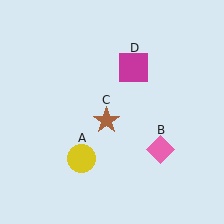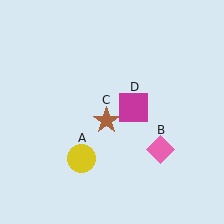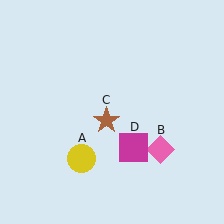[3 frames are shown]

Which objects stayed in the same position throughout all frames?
Yellow circle (object A) and pink diamond (object B) and brown star (object C) remained stationary.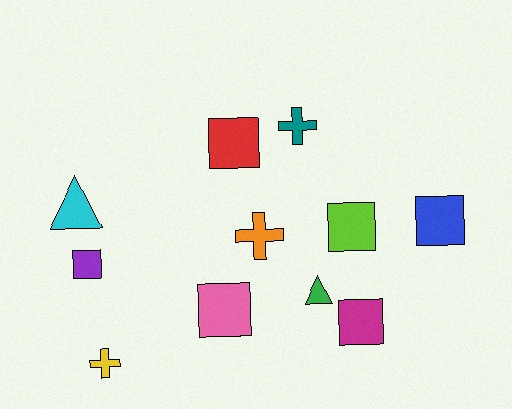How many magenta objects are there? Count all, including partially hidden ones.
There is 1 magenta object.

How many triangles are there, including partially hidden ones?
There are 2 triangles.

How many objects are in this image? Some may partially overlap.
There are 11 objects.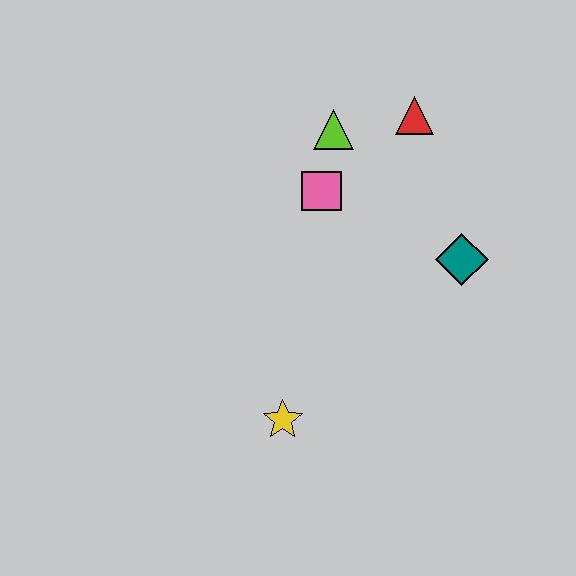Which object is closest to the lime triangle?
The pink square is closest to the lime triangle.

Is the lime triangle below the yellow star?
No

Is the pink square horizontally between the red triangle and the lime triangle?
No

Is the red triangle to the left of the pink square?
No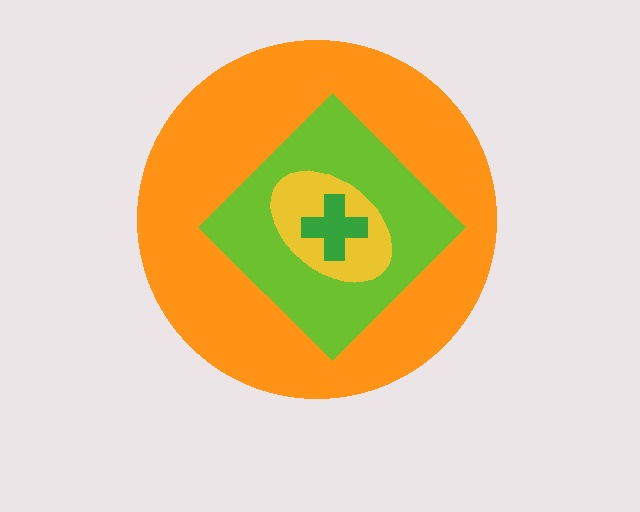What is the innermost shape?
The green cross.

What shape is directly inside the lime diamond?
The yellow ellipse.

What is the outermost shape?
The orange circle.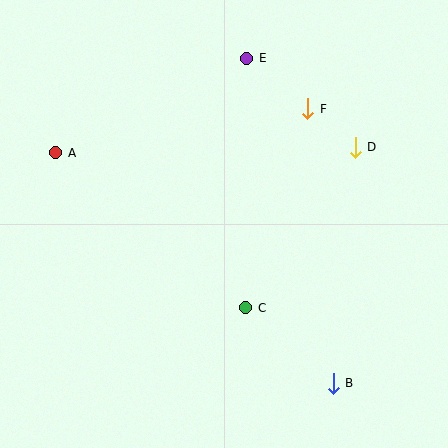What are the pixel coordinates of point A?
Point A is at (56, 153).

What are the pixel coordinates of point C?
Point C is at (246, 308).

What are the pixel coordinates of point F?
Point F is at (308, 109).